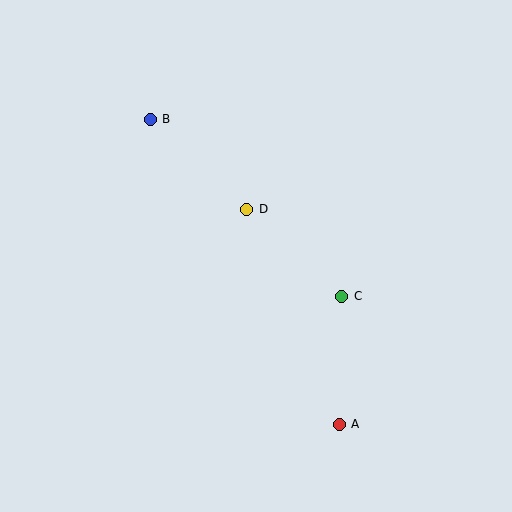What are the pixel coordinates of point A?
Point A is at (339, 424).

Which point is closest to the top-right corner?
Point D is closest to the top-right corner.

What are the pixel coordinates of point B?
Point B is at (150, 119).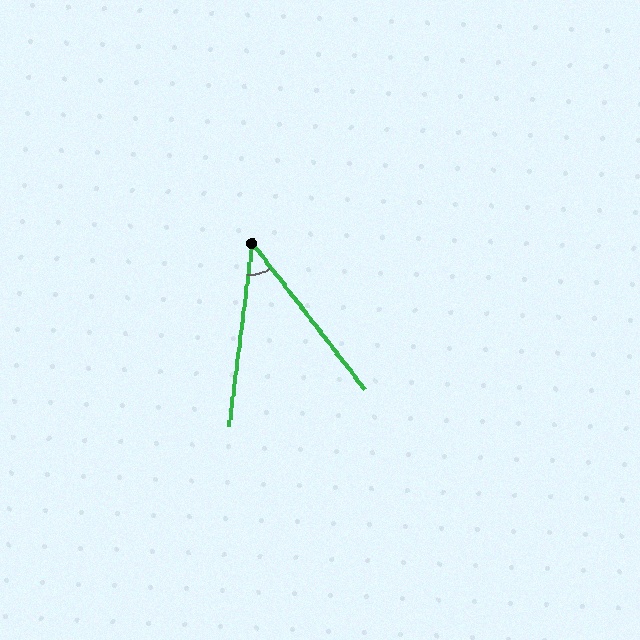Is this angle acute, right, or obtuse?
It is acute.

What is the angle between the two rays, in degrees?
Approximately 45 degrees.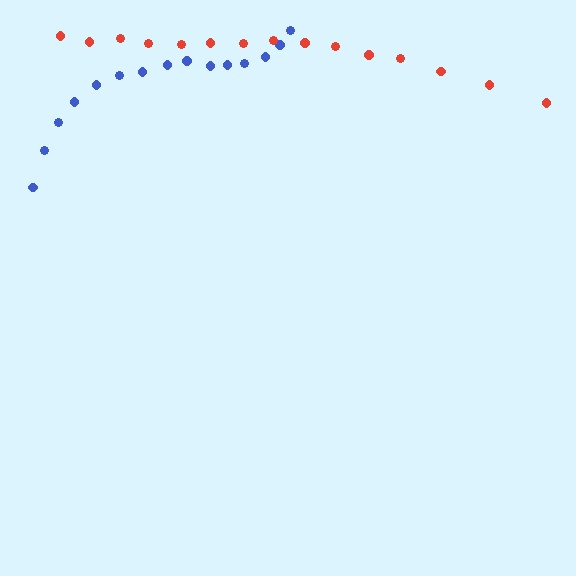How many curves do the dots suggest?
There are 2 distinct paths.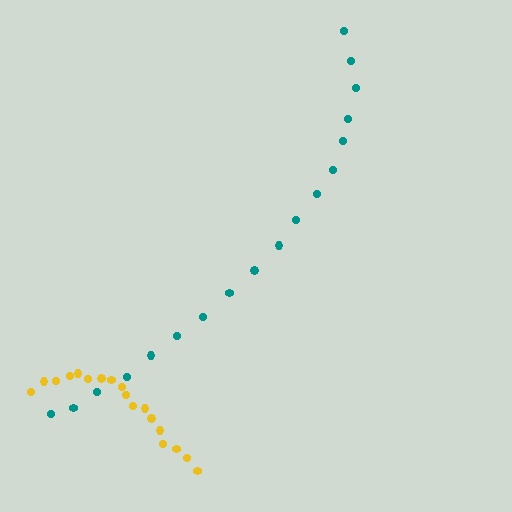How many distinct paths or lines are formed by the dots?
There are 2 distinct paths.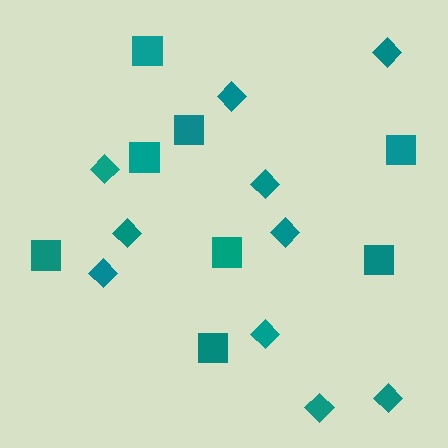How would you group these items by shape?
There are 2 groups: one group of squares (8) and one group of diamonds (10).